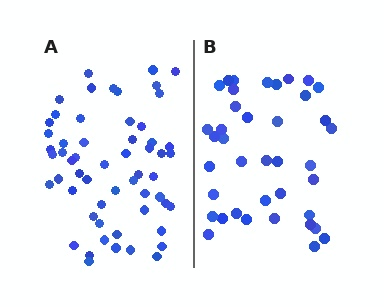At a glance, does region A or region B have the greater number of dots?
Region A (the left region) has more dots.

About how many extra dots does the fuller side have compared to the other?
Region A has approximately 20 more dots than region B.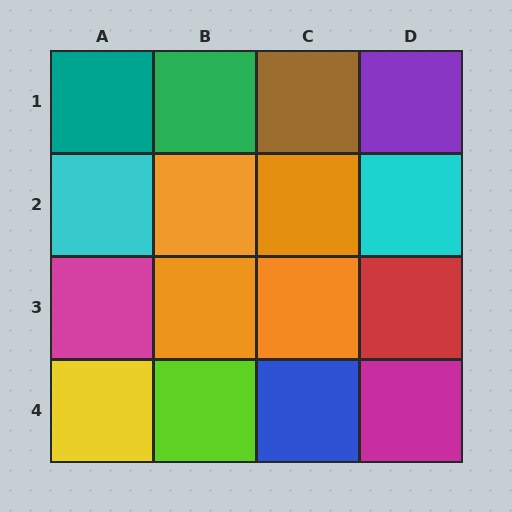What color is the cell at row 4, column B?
Lime.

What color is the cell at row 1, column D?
Purple.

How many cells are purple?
1 cell is purple.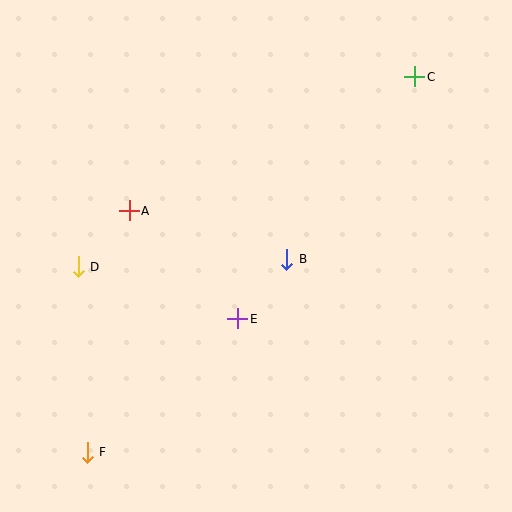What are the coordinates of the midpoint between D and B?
The midpoint between D and B is at (183, 263).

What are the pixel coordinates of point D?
Point D is at (78, 267).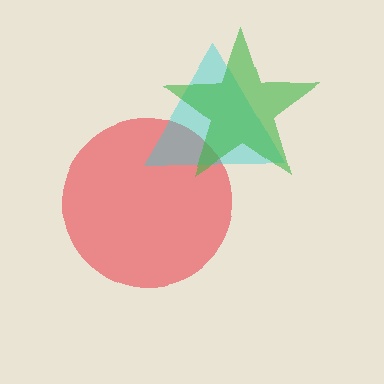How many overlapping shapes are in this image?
There are 3 overlapping shapes in the image.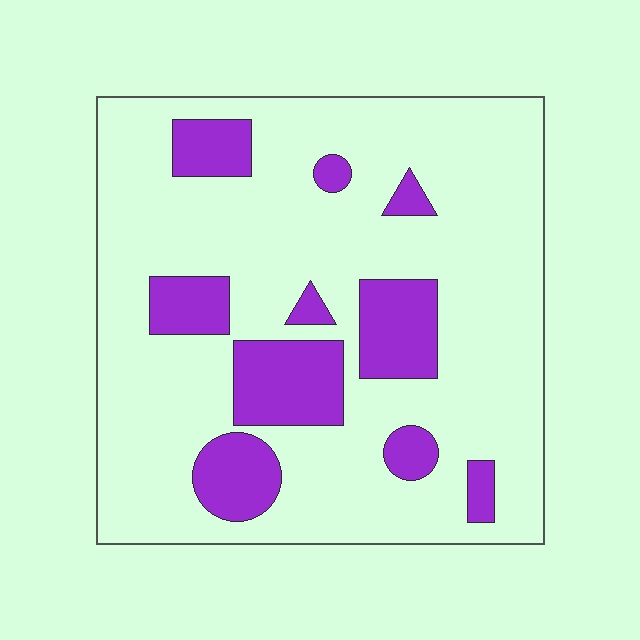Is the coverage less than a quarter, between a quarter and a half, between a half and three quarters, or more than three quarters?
Less than a quarter.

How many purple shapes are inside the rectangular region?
10.